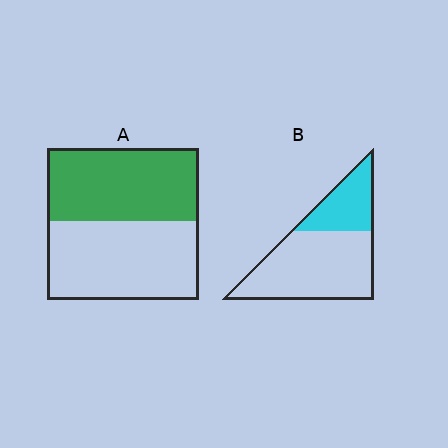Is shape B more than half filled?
No.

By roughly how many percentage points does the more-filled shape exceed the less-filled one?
By roughly 20 percentage points (A over B).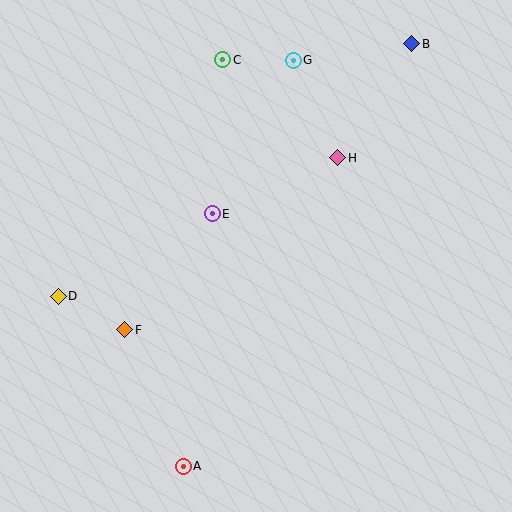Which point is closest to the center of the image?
Point E at (212, 214) is closest to the center.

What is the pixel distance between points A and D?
The distance between A and D is 211 pixels.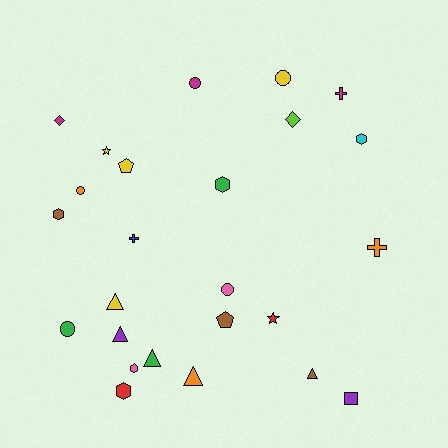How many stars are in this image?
There are 2 stars.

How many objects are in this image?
There are 25 objects.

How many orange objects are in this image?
There are 3 orange objects.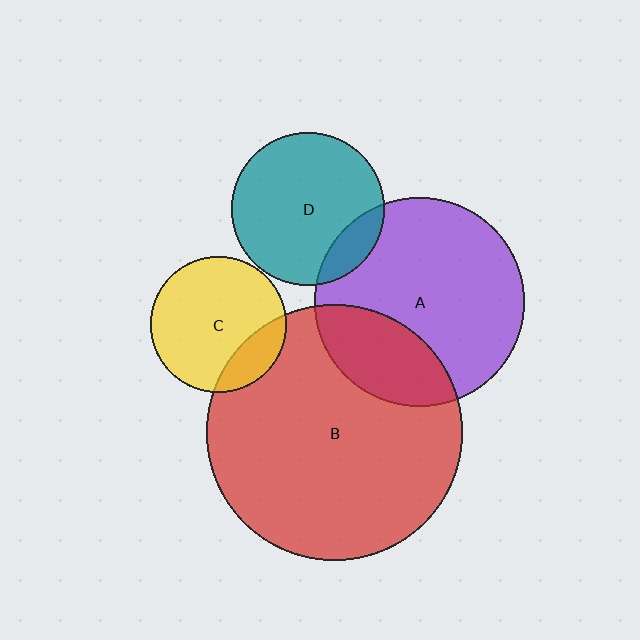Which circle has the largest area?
Circle B (red).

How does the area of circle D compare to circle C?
Approximately 1.3 times.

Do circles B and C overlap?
Yes.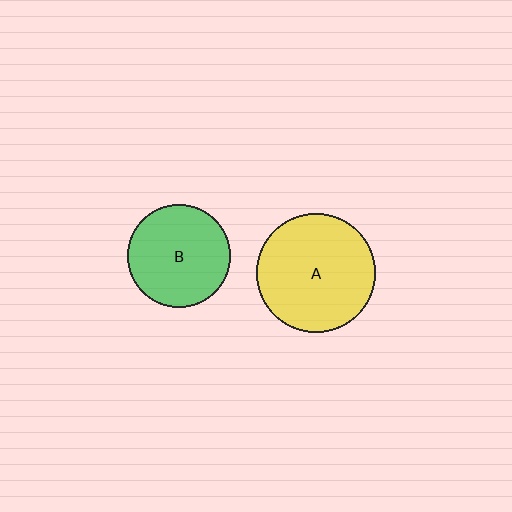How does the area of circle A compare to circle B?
Approximately 1.3 times.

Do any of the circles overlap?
No, none of the circles overlap.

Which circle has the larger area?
Circle A (yellow).